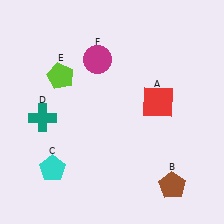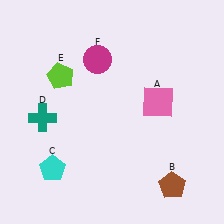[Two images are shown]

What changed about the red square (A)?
In Image 1, A is red. In Image 2, it changed to pink.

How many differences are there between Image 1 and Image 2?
There is 1 difference between the two images.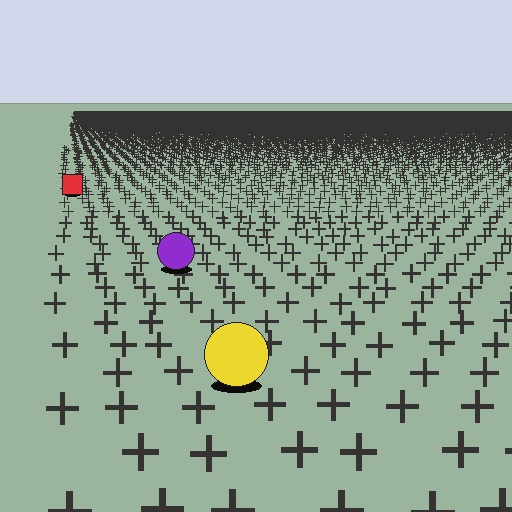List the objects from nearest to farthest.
From nearest to farthest: the yellow circle, the purple circle, the red square.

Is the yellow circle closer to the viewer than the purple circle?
Yes. The yellow circle is closer — you can tell from the texture gradient: the ground texture is coarser near it.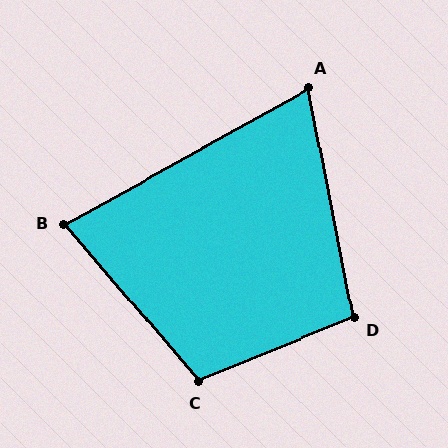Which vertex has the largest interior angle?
C, at approximately 108 degrees.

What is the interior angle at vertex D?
Approximately 101 degrees (obtuse).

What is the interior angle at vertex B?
Approximately 79 degrees (acute).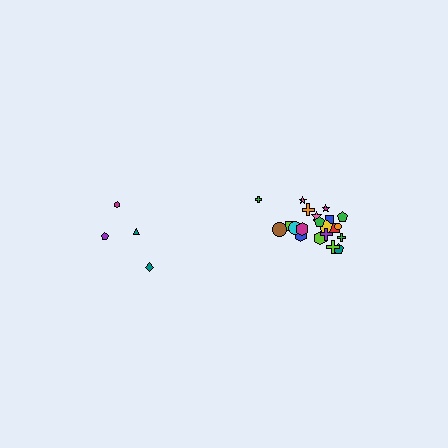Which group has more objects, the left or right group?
The right group.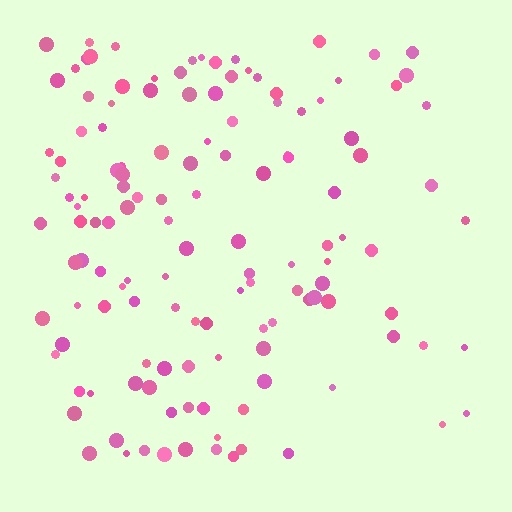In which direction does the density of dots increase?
From right to left, with the left side densest.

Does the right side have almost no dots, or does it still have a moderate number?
Still a moderate number, just noticeably fewer than the left.